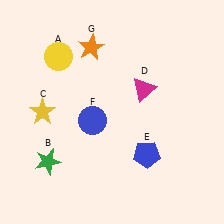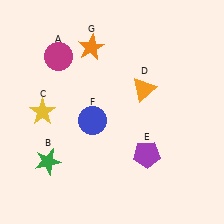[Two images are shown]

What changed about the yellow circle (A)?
In Image 1, A is yellow. In Image 2, it changed to magenta.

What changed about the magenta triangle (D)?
In Image 1, D is magenta. In Image 2, it changed to orange.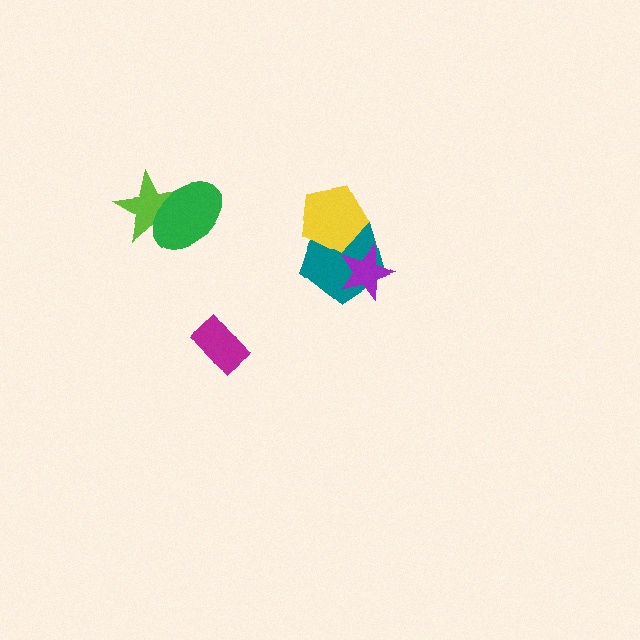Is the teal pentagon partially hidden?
Yes, it is partially covered by another shape.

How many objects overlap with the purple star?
1 object overlaps with the purple star.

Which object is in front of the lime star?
The green ellipse is in front of the lime star.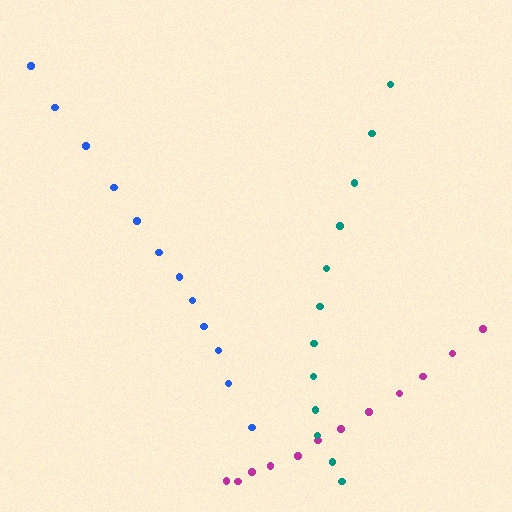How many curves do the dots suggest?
There are 3 distinct paths.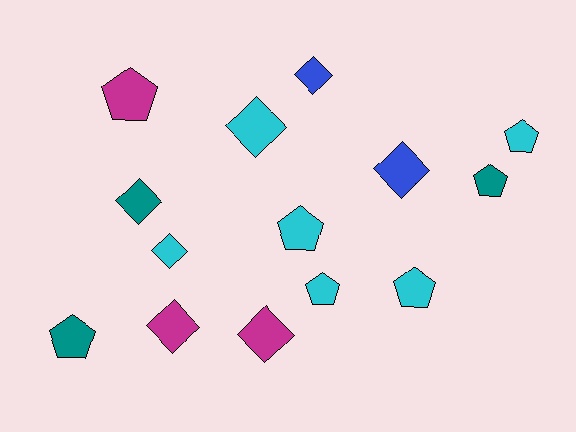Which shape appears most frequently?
Diamond, with 7 objects.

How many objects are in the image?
There are 14 objects.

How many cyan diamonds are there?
There are 2 cyan diamonds.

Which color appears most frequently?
Cyan, with 6 objects.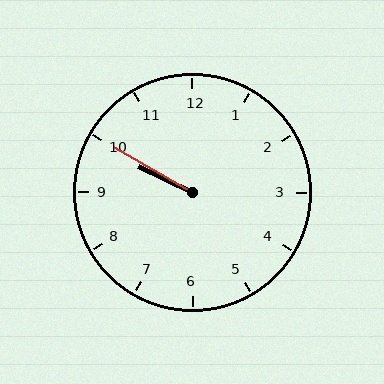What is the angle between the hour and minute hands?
Approximately 5 degrees.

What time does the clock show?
9:50.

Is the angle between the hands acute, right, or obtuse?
It is acute.